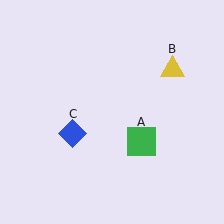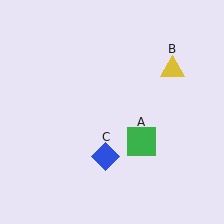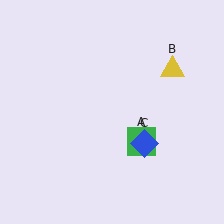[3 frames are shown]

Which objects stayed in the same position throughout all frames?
Green square (object A) and yellow triangle (object B) remained stationary.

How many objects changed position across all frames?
1 object changed position: blue diamond (object C).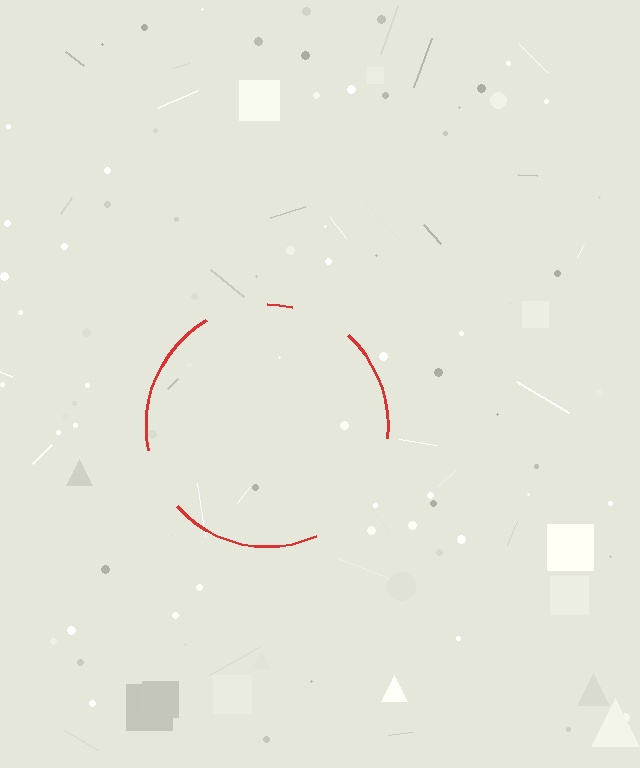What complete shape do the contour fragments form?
The contour fragments form a circle.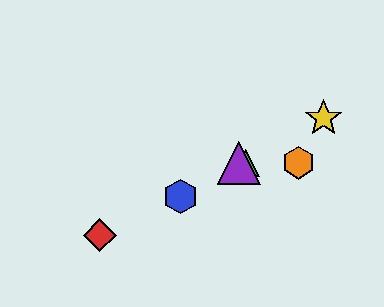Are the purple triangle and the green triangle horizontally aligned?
Yes, both are at y≈163.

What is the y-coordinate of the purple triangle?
The purple triangle is at y≈163.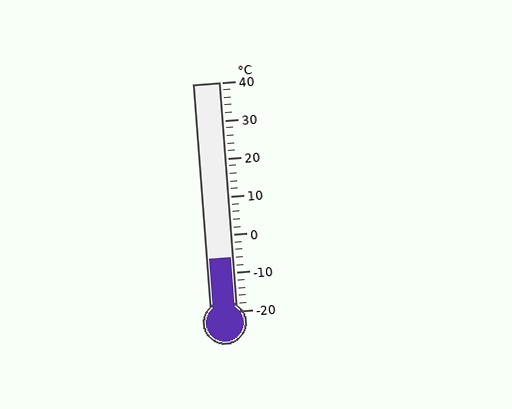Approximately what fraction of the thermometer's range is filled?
The thermometer is filled to approximately 25% of its range.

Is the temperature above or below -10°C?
The temperature is above -10°C.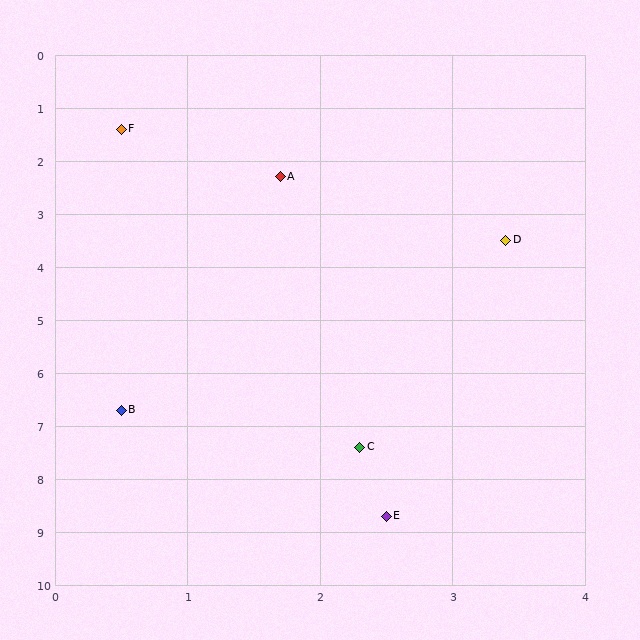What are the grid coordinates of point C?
Point C is at approximately (2.3, 7.4).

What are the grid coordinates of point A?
Point A is at approximately (1.7, 2.3).